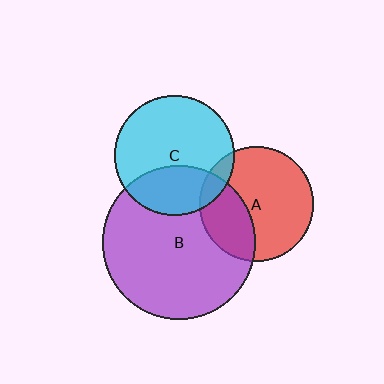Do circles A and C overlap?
Yes.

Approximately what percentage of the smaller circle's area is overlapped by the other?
Approximately 10%.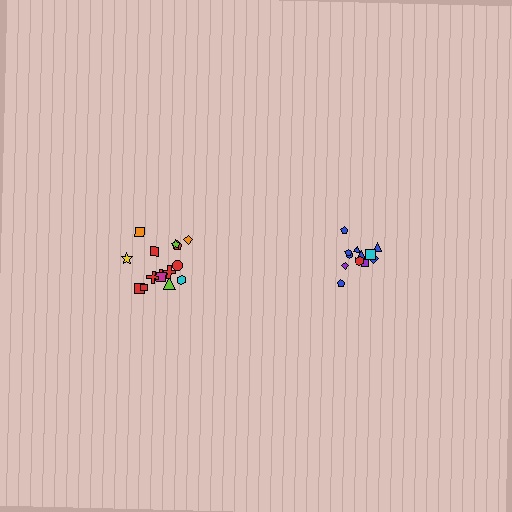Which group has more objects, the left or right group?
The left group.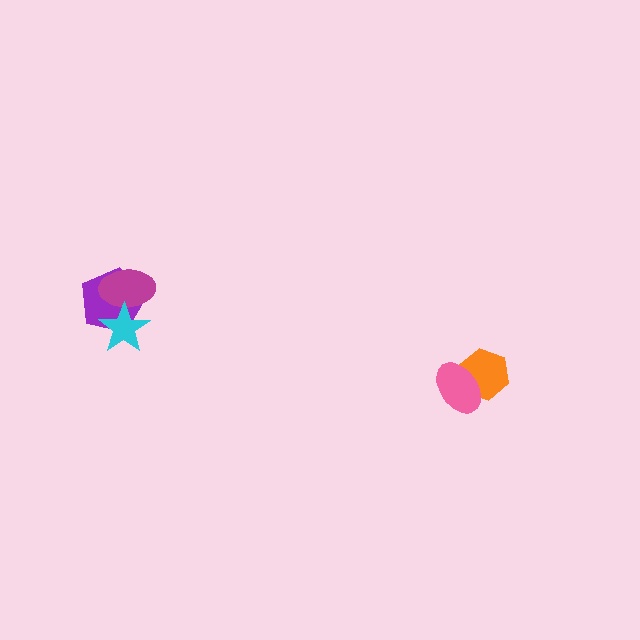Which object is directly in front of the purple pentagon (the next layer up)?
The magenta ellipse is directly in front of the purple pentagon.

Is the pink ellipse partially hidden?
No, no other shape covers it.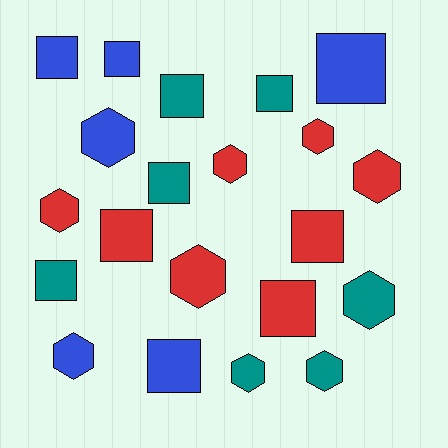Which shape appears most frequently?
Square, with 11 objects.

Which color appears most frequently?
Red, with 8 objects.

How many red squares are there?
There are 3 red squares.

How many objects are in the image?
There are 21 objects.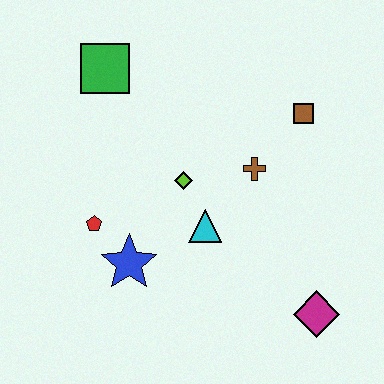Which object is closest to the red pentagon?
The blue star is closest to the red pentagon.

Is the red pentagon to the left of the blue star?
Yes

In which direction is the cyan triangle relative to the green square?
The cyan triangle is below the green square.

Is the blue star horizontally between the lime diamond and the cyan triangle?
No